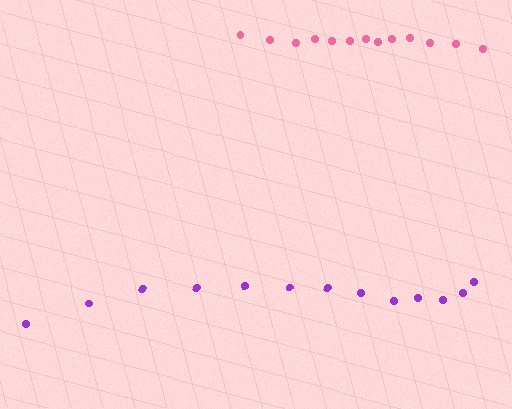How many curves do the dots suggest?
There are 2 distinct paths.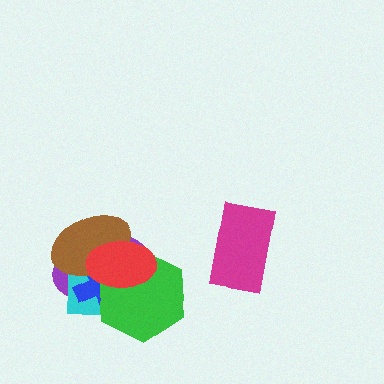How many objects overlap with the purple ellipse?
5 objects overlap with the purple ellipse.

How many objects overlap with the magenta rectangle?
0 objects overlap with the magenta rectangle.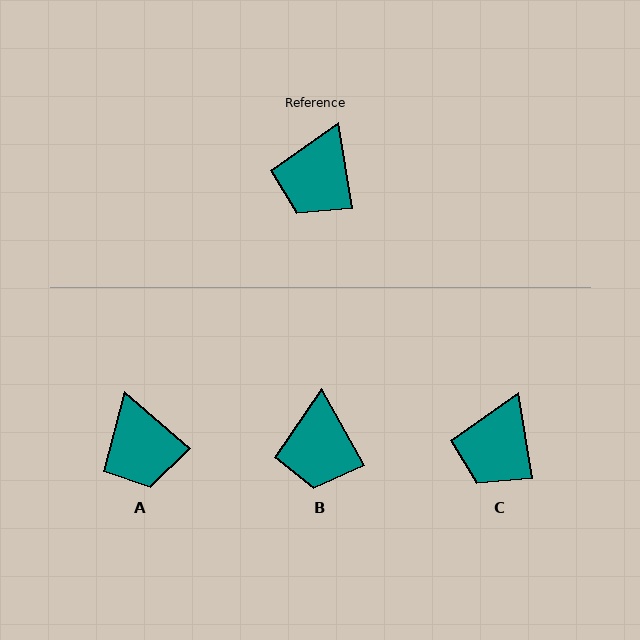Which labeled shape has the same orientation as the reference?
C.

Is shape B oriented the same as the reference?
No, it is off by about 20 degrees.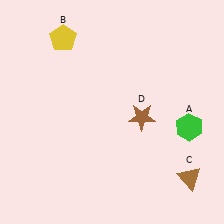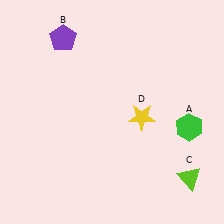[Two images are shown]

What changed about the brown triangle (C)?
In Image 1, C is brown. In Image 2, it changed to lime.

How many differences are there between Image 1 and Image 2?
There are 3 differences between the two images.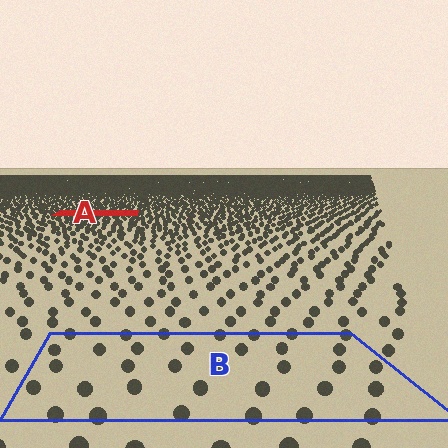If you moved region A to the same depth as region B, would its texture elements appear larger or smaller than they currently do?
They would appear larger. At a closer depth, the same texture elements are projected at a bigger on-screen size.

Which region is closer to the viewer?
Region B is closer. The texture elements there are larger and more spread out.